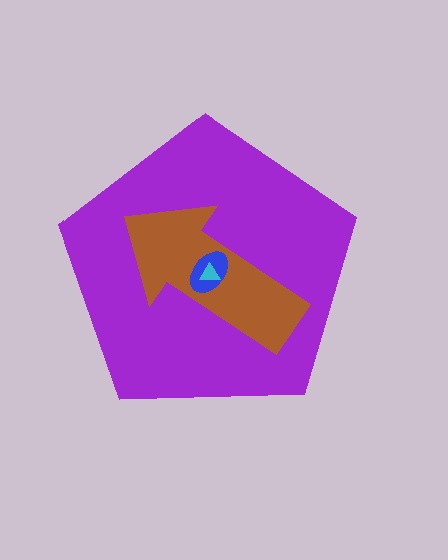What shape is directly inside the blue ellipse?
The cyan triangle.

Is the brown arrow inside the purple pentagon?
Yes.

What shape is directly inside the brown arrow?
The blue ellipse.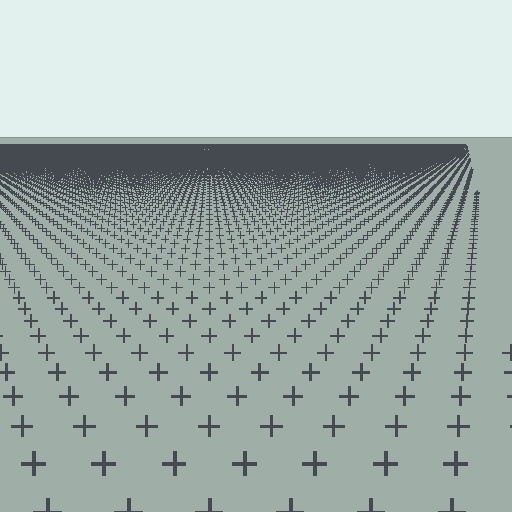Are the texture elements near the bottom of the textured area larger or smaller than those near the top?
Larger. Near the bottom, elements are closer to the viewer and appear at a bigger on-screen size.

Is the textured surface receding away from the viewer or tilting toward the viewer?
The surface is receding away from the viewer. Texture elements get smaller and denser toward the top.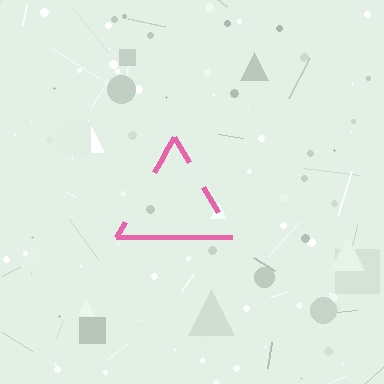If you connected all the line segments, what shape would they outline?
They would outline a triangle.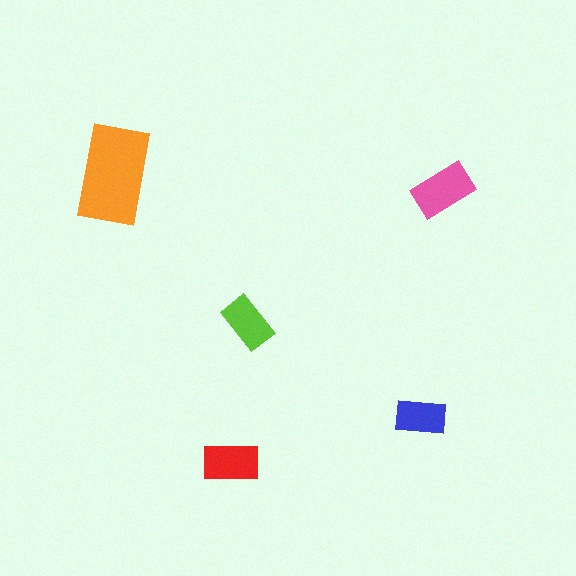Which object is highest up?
The orange rectangle is topmost.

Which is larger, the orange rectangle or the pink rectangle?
The orange one.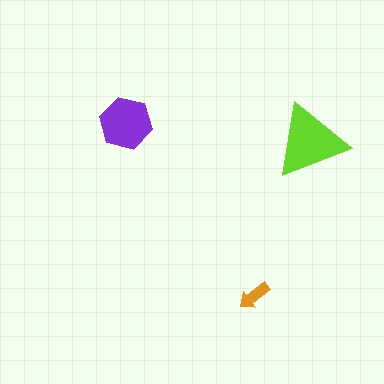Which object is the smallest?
The orange arrow.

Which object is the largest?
The lime triangle.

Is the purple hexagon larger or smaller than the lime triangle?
Smaller.